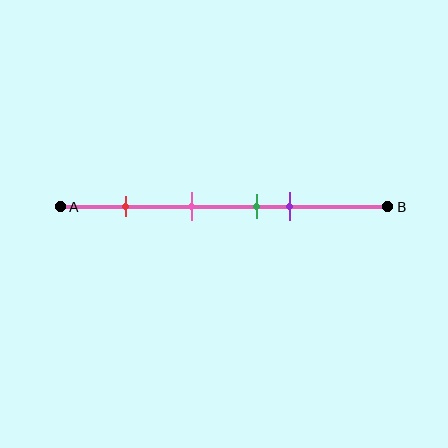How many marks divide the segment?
There are 4 marks dividing the segment.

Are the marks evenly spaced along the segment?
No, the marks are not evenly spaced.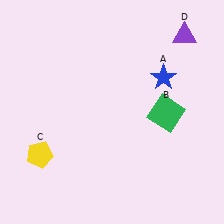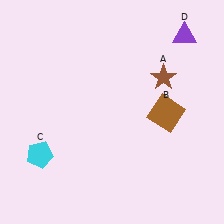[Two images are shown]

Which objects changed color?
A changed from blue to brown. B changed from green to brown. C changed from yellow to cyan.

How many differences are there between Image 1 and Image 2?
There are 3 differences between the two images.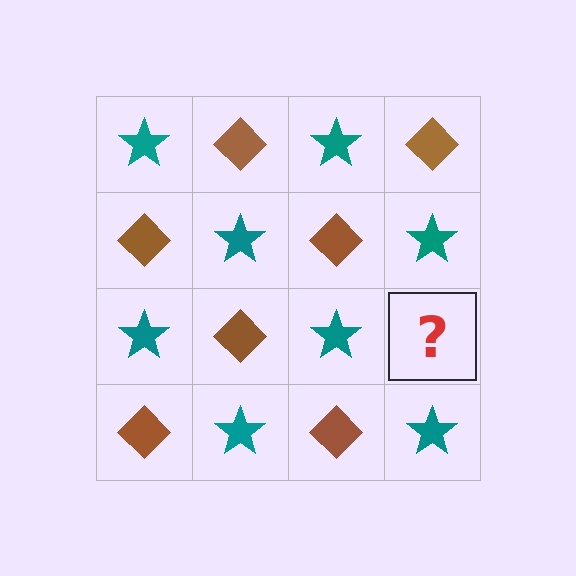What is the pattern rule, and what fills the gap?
The rule is that it alternates teal star and brown diamond in a checkerboard pattern. The gap should be filled with a brown diamond.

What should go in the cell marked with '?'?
The missing cell should contain a brown diamond.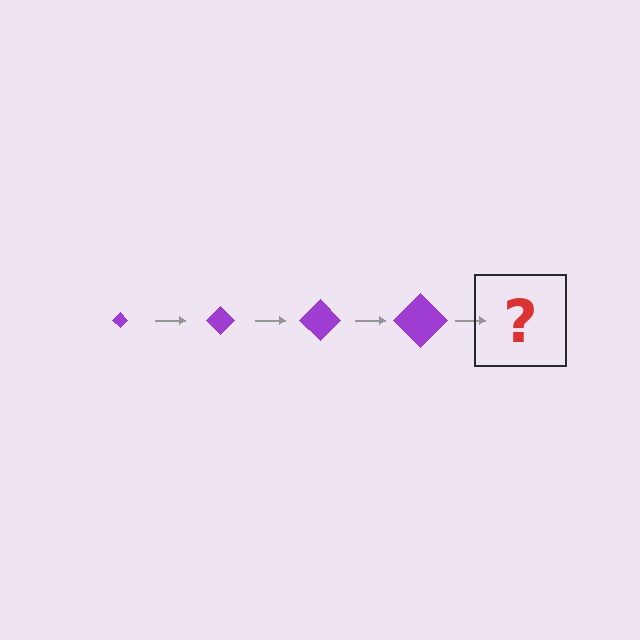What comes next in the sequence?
The next element should be a purple diamond, larger than the previous one.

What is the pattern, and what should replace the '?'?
The pattern is that the diamond gets progressively larger each step. The '?' should be a purple diamond, larger than the previous one.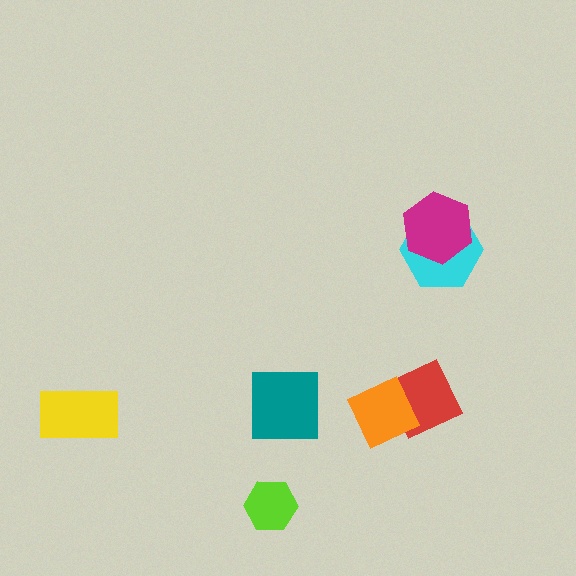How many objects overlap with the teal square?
0 objects overlap with the teal square.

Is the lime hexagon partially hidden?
No, no other shape covers it.